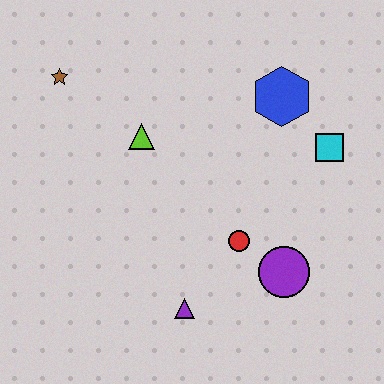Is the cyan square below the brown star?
Yes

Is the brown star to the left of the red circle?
Yes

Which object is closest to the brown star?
The lime triangle is closest to the brown star.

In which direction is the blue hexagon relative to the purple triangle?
The blue hexagon is above the purple triangle.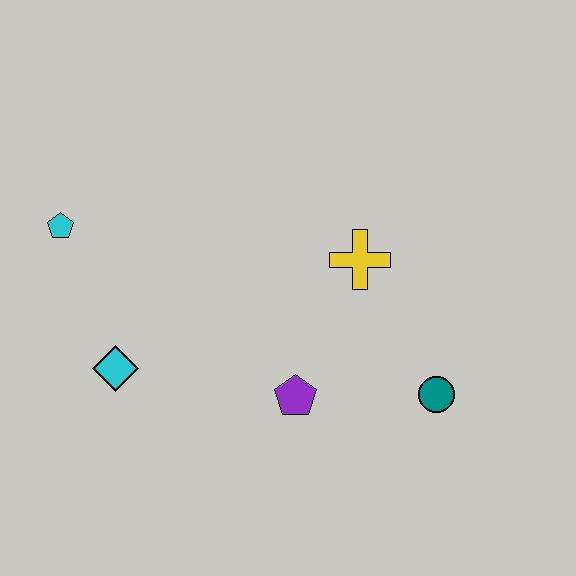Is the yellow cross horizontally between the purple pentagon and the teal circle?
Yes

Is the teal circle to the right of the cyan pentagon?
Yes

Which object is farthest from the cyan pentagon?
The teal circle is farthest from the cyan pentagon.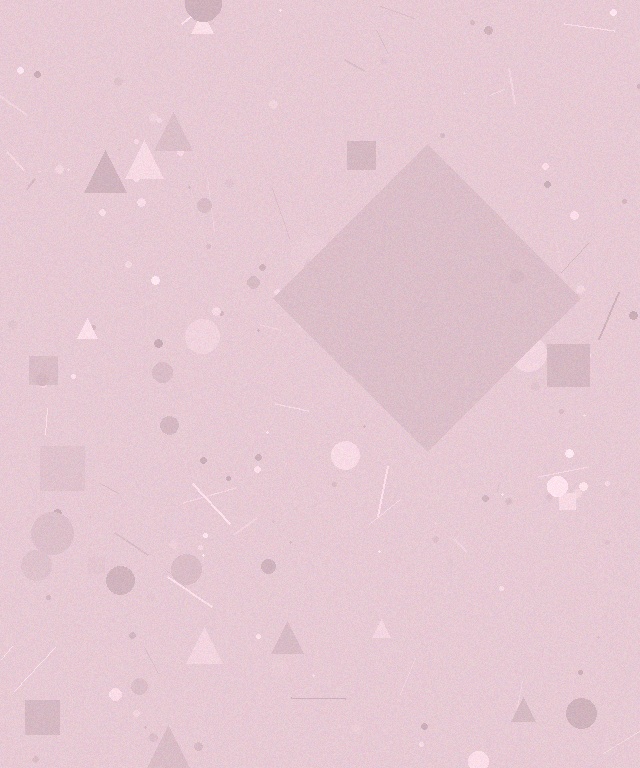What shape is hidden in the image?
A diamond is hidden in the image.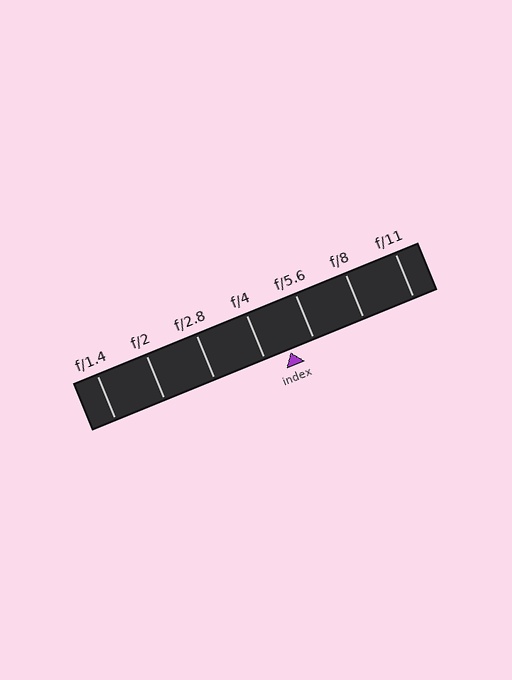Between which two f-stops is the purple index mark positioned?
The index mark is between f/4 and f/5.6.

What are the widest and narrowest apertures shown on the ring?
The widest aperture shown is f/1.4 and the narrowest is f/11.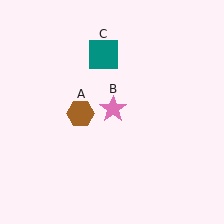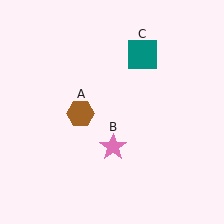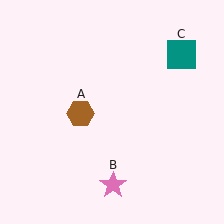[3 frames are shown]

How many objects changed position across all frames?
2 objects changed position: pink star (object B), teal square (object C).